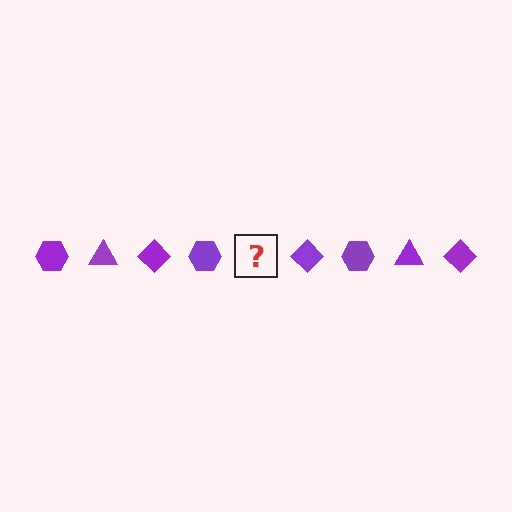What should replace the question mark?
The question mark should be replaced with a purple triangle.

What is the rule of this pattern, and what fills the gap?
The rule is that the pattern cycles through hexagon, triangle, diamond shapes in purple. The gap should be filled with a purple triangle.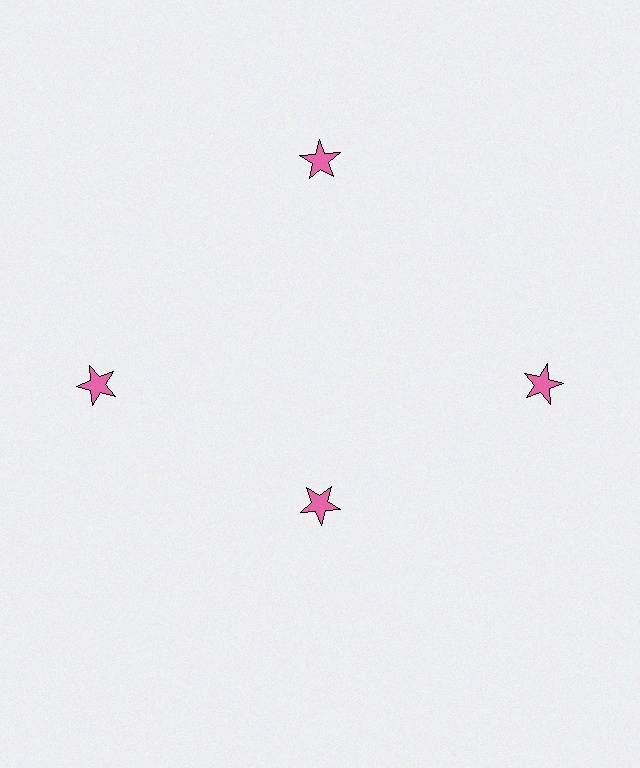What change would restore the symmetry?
The symmetry would be restored by moving it outward, back onto the ring so that all 4 stars sit at equal angles and equal distance from the center.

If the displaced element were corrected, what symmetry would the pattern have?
It would have 4-fold rotational symmetry — the pattern would map onto itself every 90 degrees.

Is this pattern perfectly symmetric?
No. The 4 pink stars are arranged in a ring, but one element near the 6 o'clock position is pulled inward toward the center, breaking the 4-fold rotational symmetry.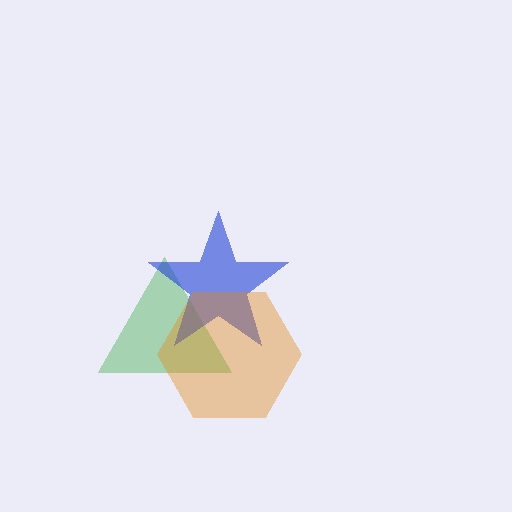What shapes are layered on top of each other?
The layered shapes are: a green triangle, a blue star, an orange hexagon.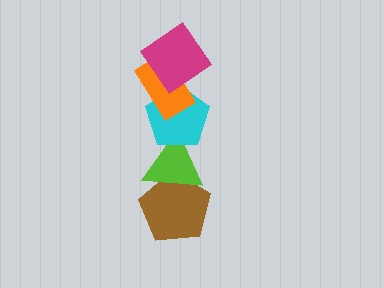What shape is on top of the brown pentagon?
The lime triangle is on top of the brown pentagon.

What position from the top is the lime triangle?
The lime triangle is 4th from the top.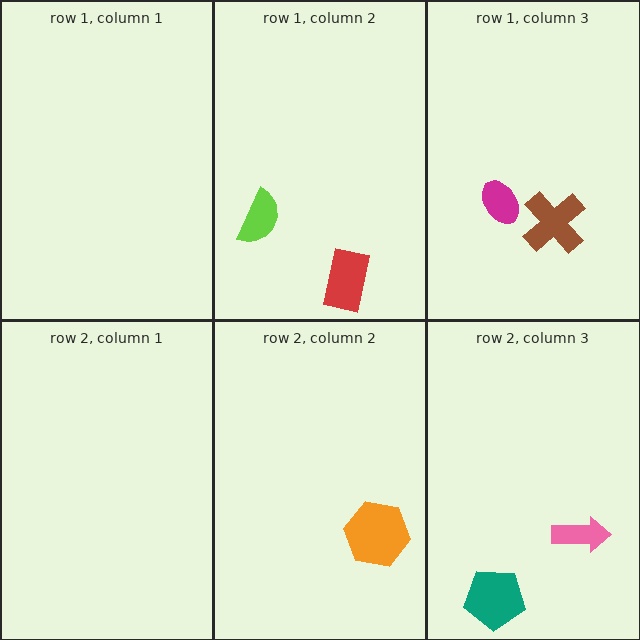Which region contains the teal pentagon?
The row 2, column 3 region.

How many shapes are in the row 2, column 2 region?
1.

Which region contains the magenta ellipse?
The row 1, column 3 region.